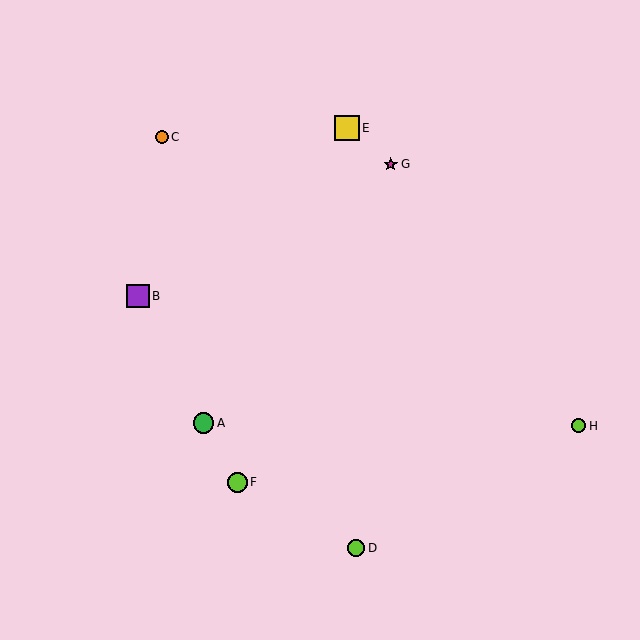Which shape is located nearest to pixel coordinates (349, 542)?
The lime circle (labeled D) at (356, 548) is nearest to that location.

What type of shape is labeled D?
Shape D is a lime circle.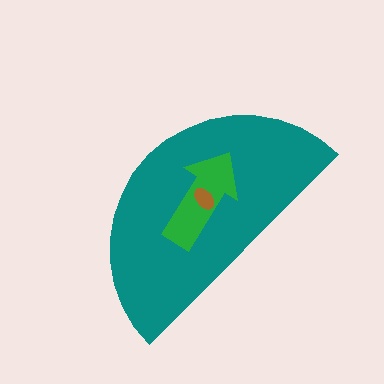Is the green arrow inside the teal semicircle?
Yes.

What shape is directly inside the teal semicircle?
The green arrow.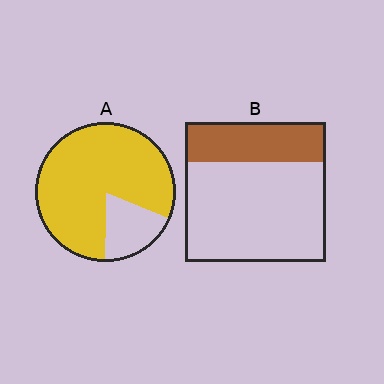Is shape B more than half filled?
No.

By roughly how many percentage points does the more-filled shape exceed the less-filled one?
By roughly 55 percentage points (A over B).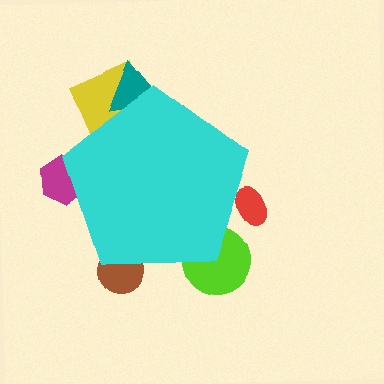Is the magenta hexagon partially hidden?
Yes, the magenta hexagon is partially hidden behind the cyan pentagon.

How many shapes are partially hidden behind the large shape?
6 shapes are partially hidden.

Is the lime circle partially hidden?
Yes, the lime circle is partially hidden behind the cyan pentagon.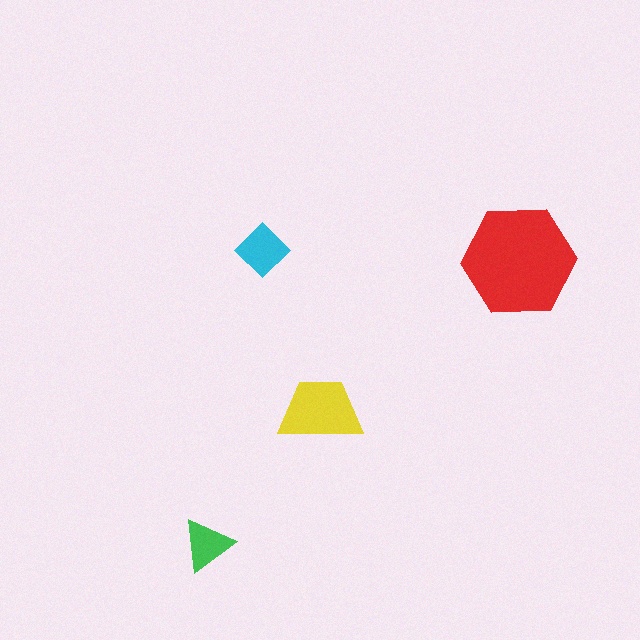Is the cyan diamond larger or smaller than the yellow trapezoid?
Smaller.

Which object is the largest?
The red hexagon.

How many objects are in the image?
There are 4 objects in the image.